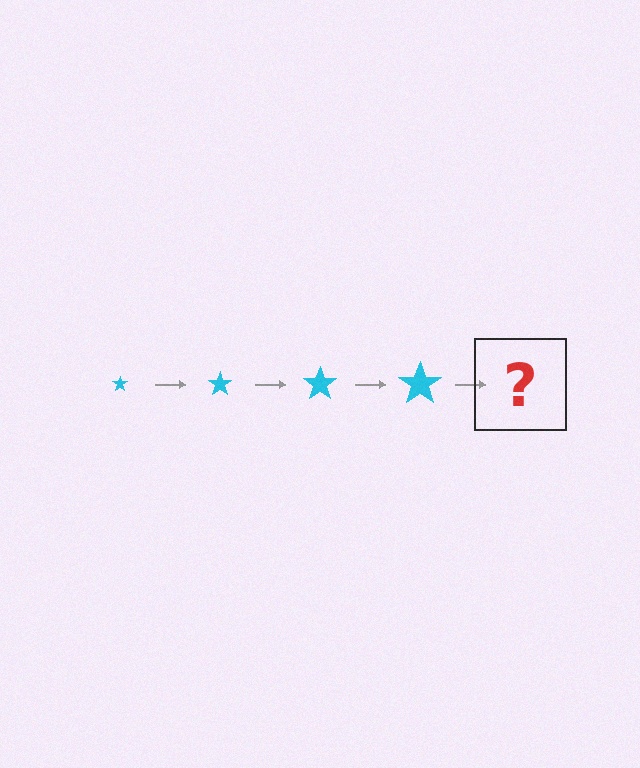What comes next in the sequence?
The next element should be a cyan star, larger than the previous one.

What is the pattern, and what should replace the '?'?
The pattern is that the star gets progressively larger each step. The '?' should be a cyan star, larger than the previous one.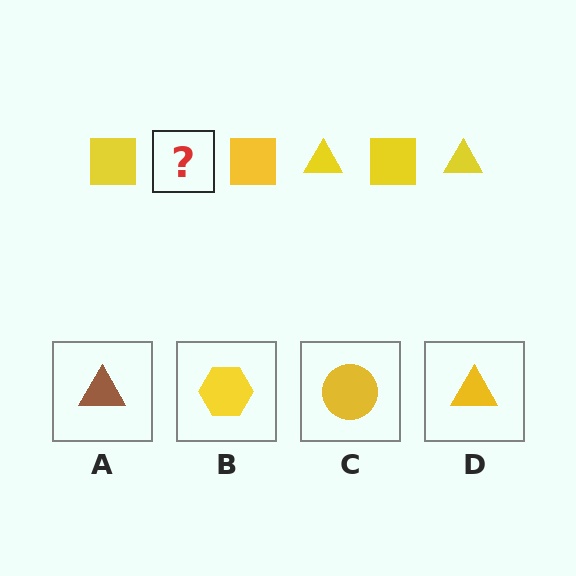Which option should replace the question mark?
Option D.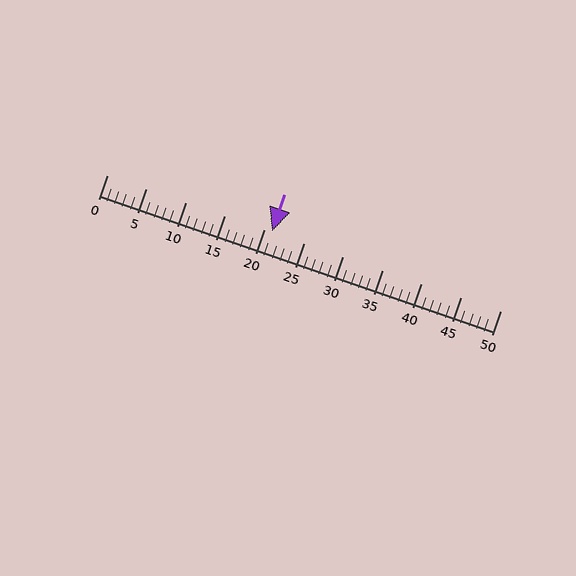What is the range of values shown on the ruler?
The ruler shows values from 0 to 50.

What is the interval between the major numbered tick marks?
The major tick marks are spaced 5 units apart.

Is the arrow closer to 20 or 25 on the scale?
The arrow is closer to 20.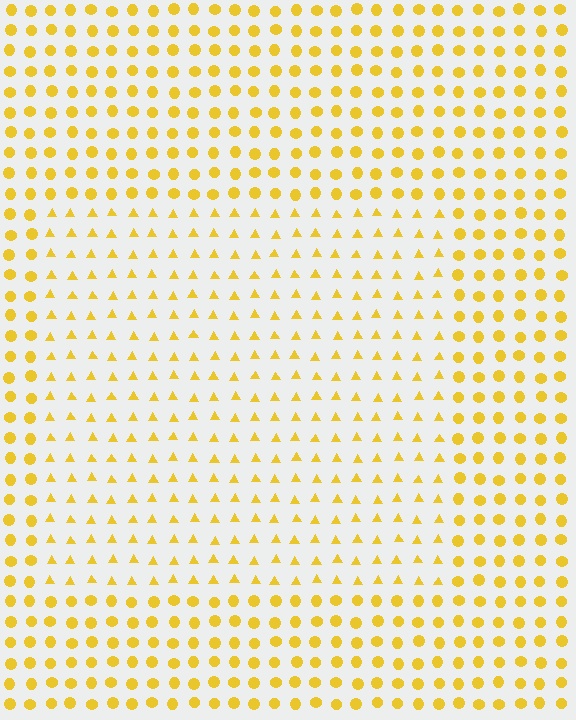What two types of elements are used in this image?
The image uses triangles inside the rectangle region and circles outside it.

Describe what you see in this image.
The image is filled with small yellow elements arranged in a uniform grid. A rectangle-shaped region contains triangles, while the surrounding area contains circles. The boundary is defined purely by the change in element shape.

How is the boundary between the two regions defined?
The boundary is defined by a change in element shape: triangles inside vs. circles outside. All elements share the same color and spacing.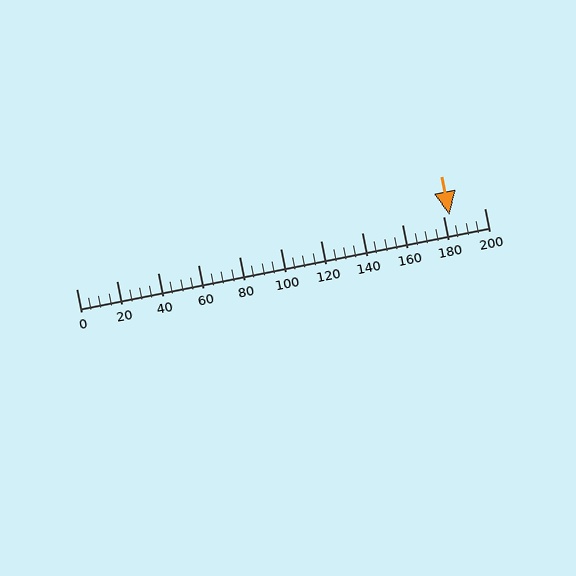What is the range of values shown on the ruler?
The ruler shows values from 0 to 200.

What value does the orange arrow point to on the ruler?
The orange arrow points to approximately 183.